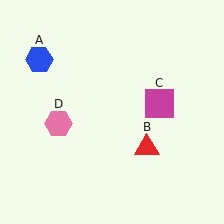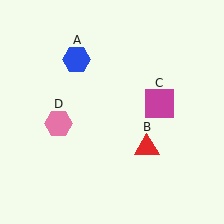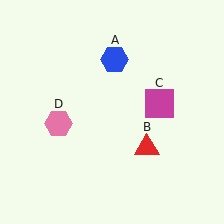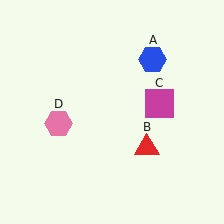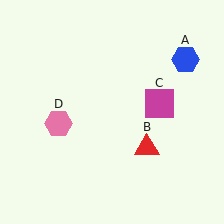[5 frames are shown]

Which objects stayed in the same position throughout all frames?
Red triangle (object B) and magenta square (object C) and pink hexagon (object D) remained stationary.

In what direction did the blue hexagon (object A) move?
The blue hexagon (object A) moved right.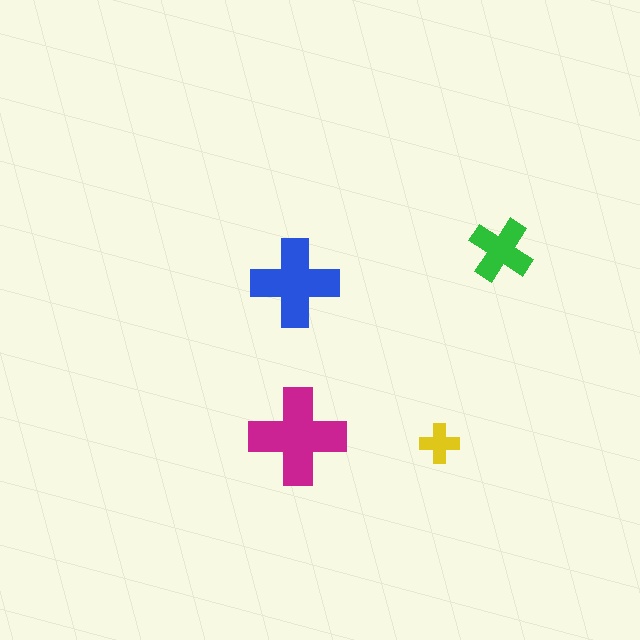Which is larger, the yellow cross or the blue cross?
The blue one.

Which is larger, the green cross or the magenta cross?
The magenta one.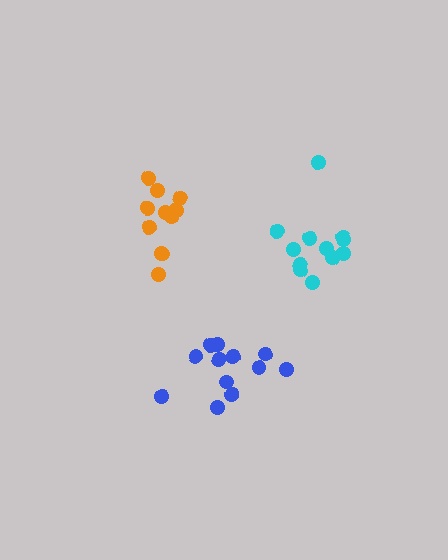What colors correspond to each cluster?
The clusters are colored: blue, orange, cyan.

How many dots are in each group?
Group 1: 12 dots, Group 2: 11 dots, Group 3: 12 dots (35 total).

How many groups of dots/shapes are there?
There are 3 groups.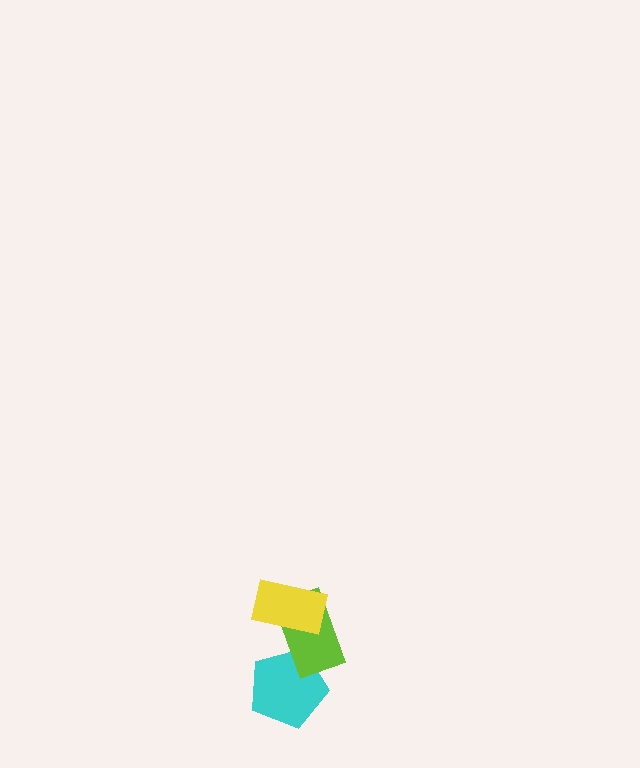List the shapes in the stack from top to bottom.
From top to bottom: the yellow rectangle, the lime rectangle, the cyan pentagon.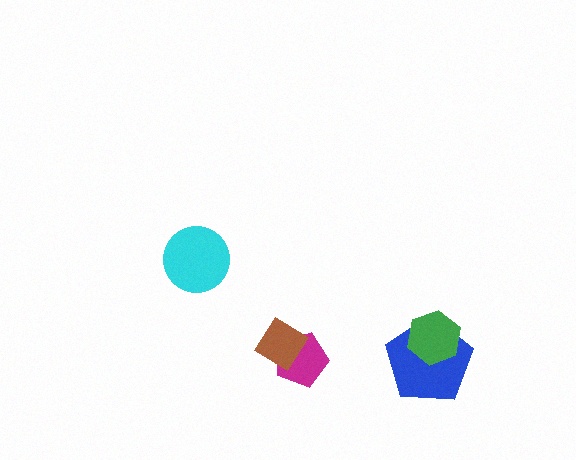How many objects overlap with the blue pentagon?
1 object overlaps with the blue pentagon.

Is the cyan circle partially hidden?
No, no other shape covers it.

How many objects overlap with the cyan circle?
0 objects overlap with the cyan circle.